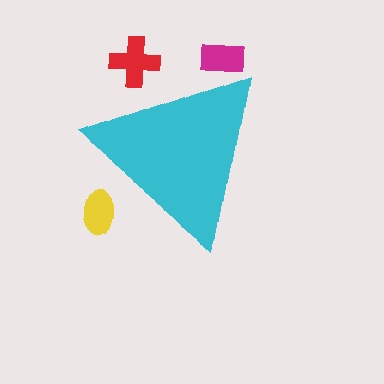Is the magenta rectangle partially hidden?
Yes, the magenta rectangle is partially hidden behind the cyan triangle.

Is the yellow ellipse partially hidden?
Yes, the yellow ellipse is partially hidden behind the cyan triangle.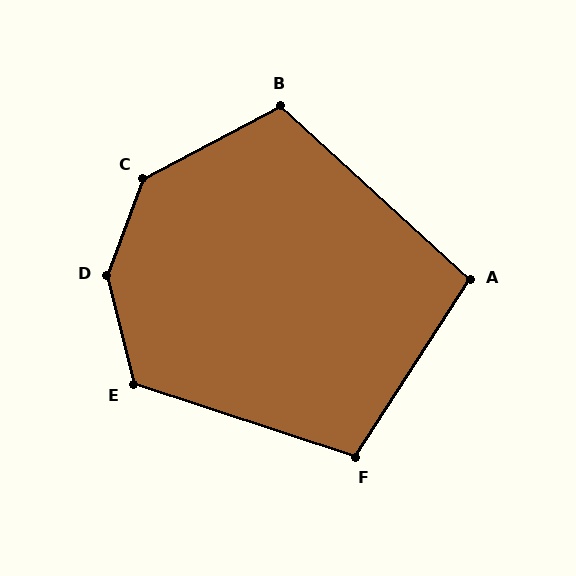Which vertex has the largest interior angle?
D, at approximately 146 degrees.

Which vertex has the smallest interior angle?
A, at approximately 100 degrees.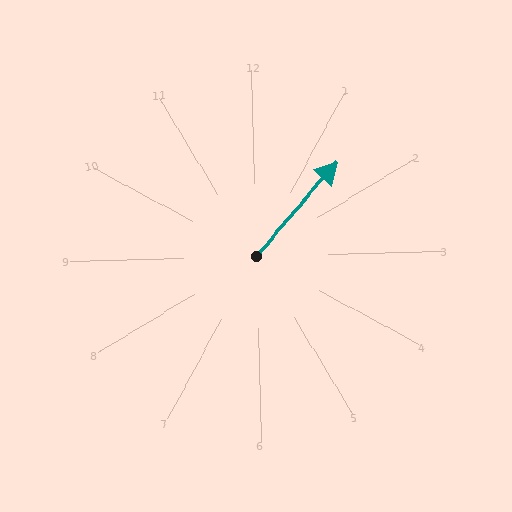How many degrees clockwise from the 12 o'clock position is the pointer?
Approximately 42 degrees.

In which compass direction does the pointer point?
Northeast.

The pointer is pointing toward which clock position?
Roughly 1 o'clock.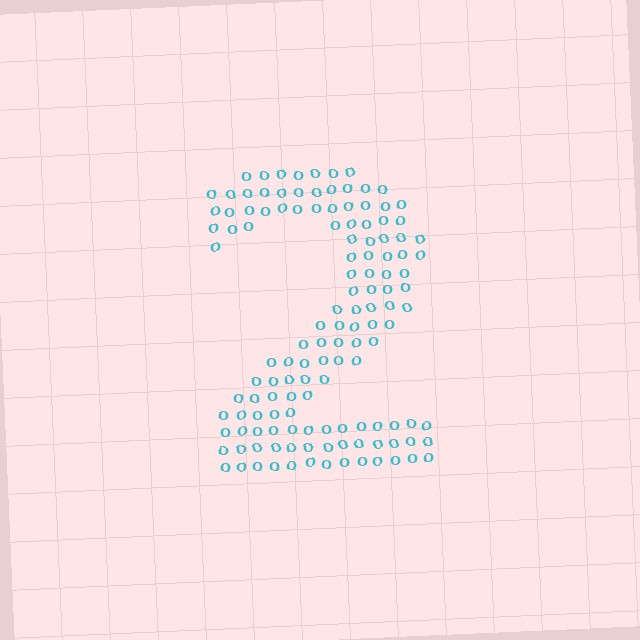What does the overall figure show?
The overall figure shows the digit 2.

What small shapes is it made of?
It is made of small letter O's.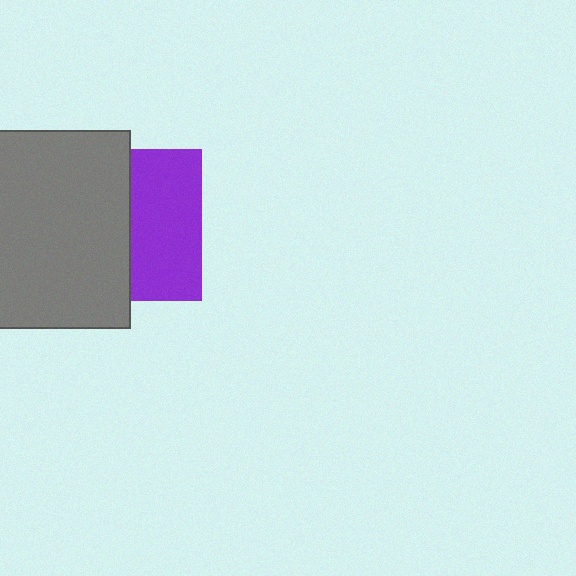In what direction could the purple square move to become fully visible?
The purple square could move right. That would shift it out from behind the gray rectangle entirely.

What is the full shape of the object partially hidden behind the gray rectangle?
The partially hidden object is a purple square.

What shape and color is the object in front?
The object in front is a gray rectangle.